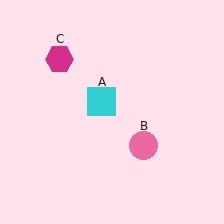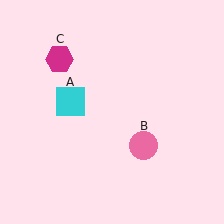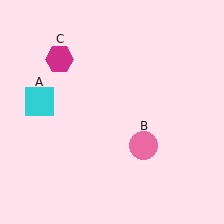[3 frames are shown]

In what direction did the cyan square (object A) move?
The cyan square (object A) moved left.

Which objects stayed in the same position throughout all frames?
Pink circle (object B) and magenta hexagon (object C) remained stationary.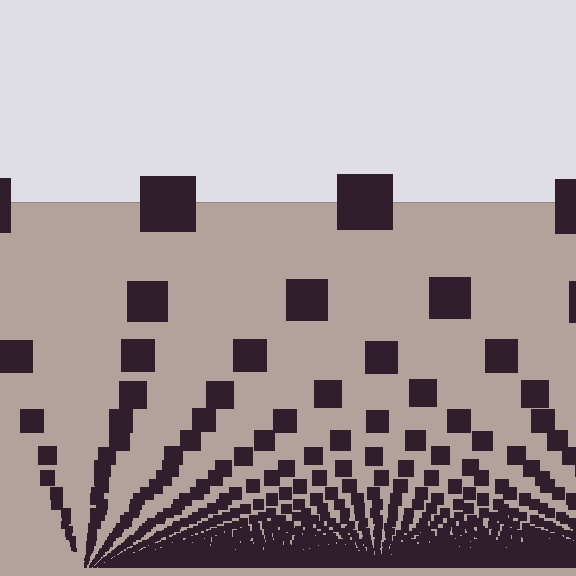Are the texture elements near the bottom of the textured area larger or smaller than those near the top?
Smaller. The gradient is inverted — elements near the bottom are smaller and denser.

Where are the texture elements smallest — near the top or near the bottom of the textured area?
Near the bottom.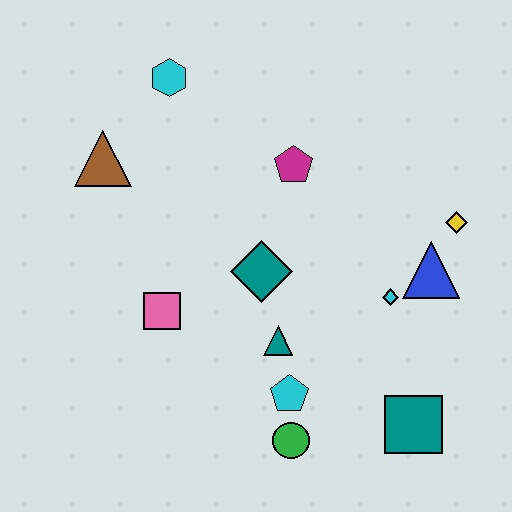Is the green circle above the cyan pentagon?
No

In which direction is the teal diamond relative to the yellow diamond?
The teal diamond is to the left of the yellow diamond.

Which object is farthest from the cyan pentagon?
The cyan hexagon is farthest from the cyan pentagon.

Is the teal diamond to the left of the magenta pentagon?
Yes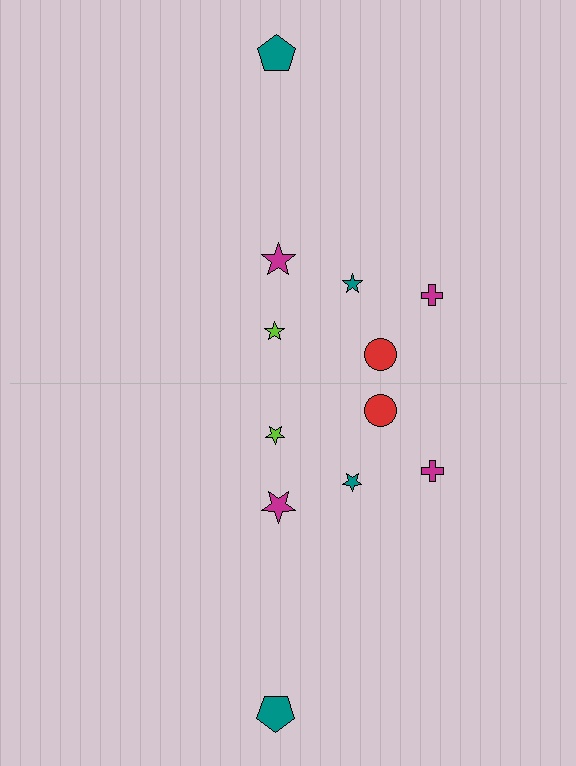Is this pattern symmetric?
Yes, this pattern has bilateral (reflection) symmetry.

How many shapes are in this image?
There are 12 shapes in this image.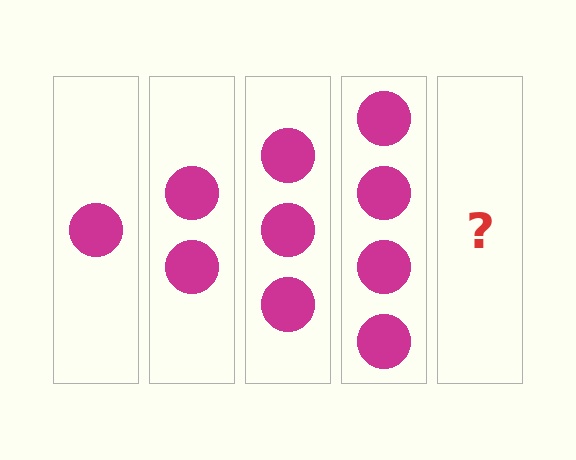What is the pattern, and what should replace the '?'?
The pattern is that each step adds one more circle. The '?' should be 5 circles.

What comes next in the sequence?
The next element should be 5 circles.